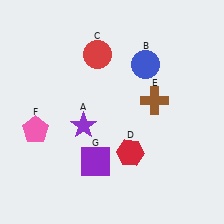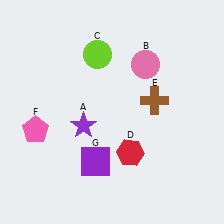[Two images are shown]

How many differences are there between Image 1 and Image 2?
There are 2 differences between the two images.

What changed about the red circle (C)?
In Image 1, C is red. In Image 2, it changed to lime.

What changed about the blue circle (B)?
In Image 1, B is blue. In Image 2, it changed to pink.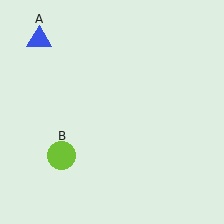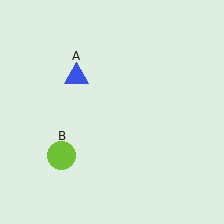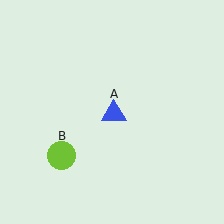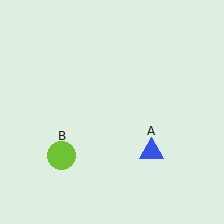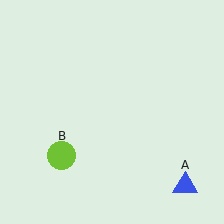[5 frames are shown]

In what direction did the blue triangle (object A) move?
The blue triangle (object A) moved down and to the right.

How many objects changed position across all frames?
1 object changed position: blue triangle (object A).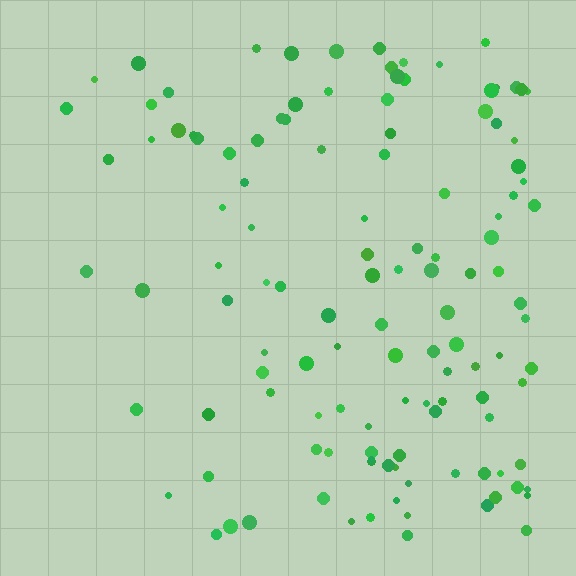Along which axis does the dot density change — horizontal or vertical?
Horizontal.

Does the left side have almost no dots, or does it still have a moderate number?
Still a moderate number, just noticeably fewer than the right.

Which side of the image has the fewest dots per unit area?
The left.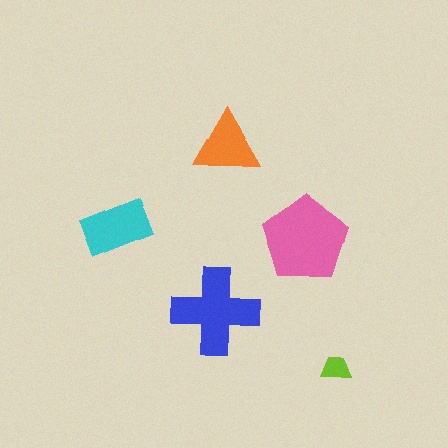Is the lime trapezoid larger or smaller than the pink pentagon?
Smaller.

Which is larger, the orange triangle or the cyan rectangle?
The cyan rectangle.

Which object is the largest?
The pink pentagon.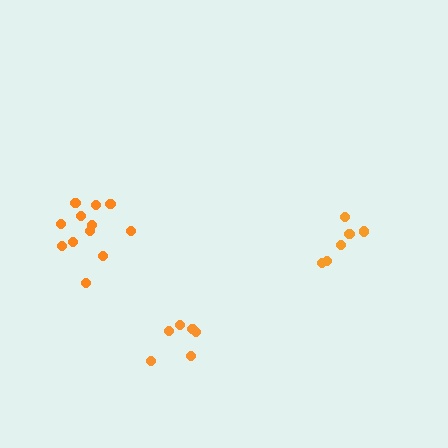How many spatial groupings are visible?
There are 3 spatial groupings.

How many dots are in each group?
Group 1: 6 dots, Group 2: 6 dots, Group 3: 12 dots (24 total).